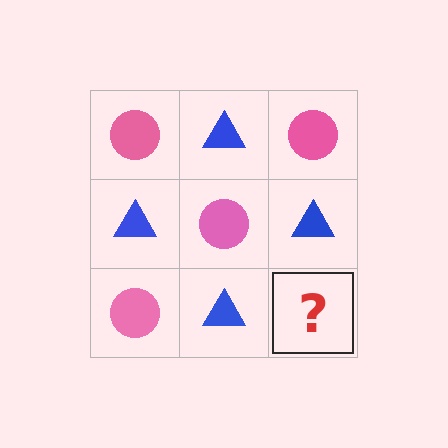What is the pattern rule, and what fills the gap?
The rule is that it alternates pink circle and blue triangle in a checkerboard pattern. The gap should be filled with a pink circle.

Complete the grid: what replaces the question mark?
The question mark should be replaced with a pink circle.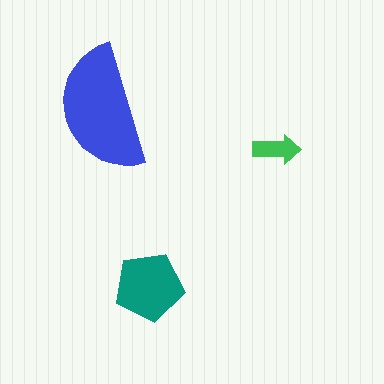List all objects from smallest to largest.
The green arrow, the teal pentagon, the blue semicircle.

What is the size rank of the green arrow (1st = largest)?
3rd.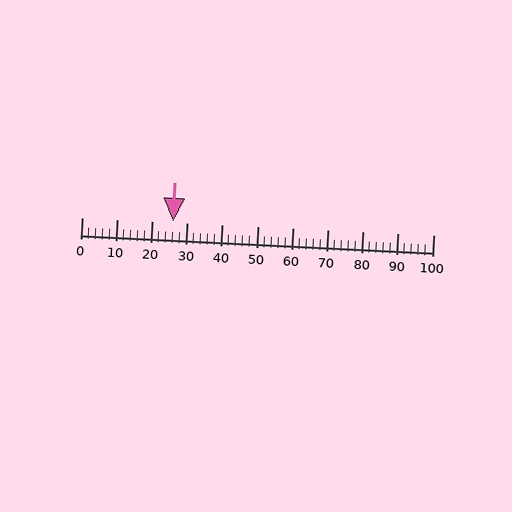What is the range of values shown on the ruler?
The ruler shows values from 0 to 100.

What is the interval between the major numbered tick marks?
The major tick marks are spaced 10 units apart.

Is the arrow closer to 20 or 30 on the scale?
The arrow is closer to 30.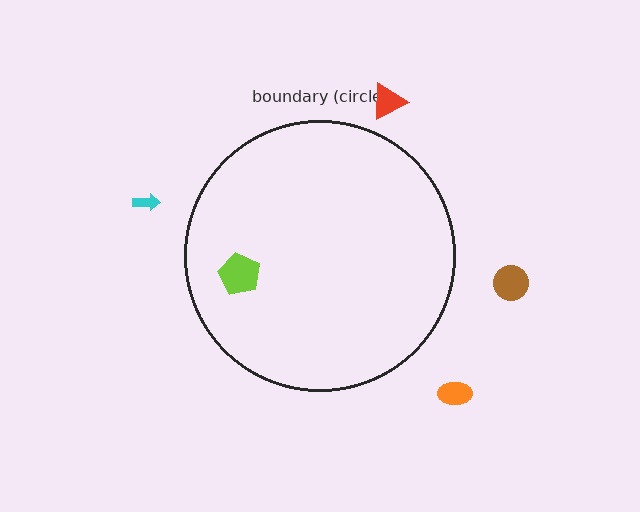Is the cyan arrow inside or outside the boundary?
Outside.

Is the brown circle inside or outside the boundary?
Outside.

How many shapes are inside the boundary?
1 inside, 4 outside.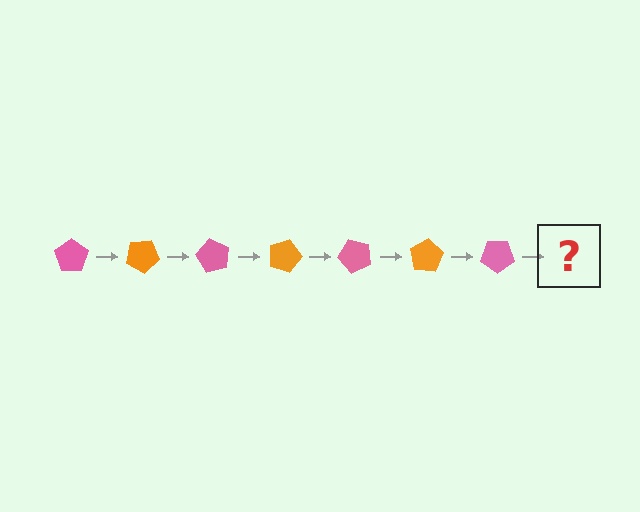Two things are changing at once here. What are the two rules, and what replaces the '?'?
The two rules are that it rotates 30 degrees each step and the color cycles through pink and orange. The '?' should be an orange pentagon, rotated 210 degrees from the start.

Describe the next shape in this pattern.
It should be an orange pentagon, rotated 210 degrees from the start.